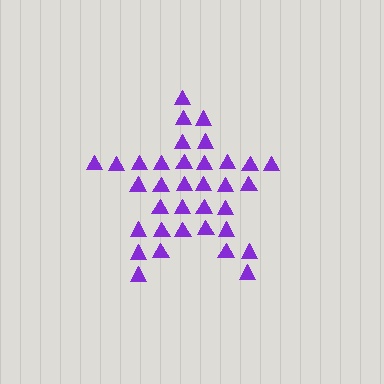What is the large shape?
The large shape is a star.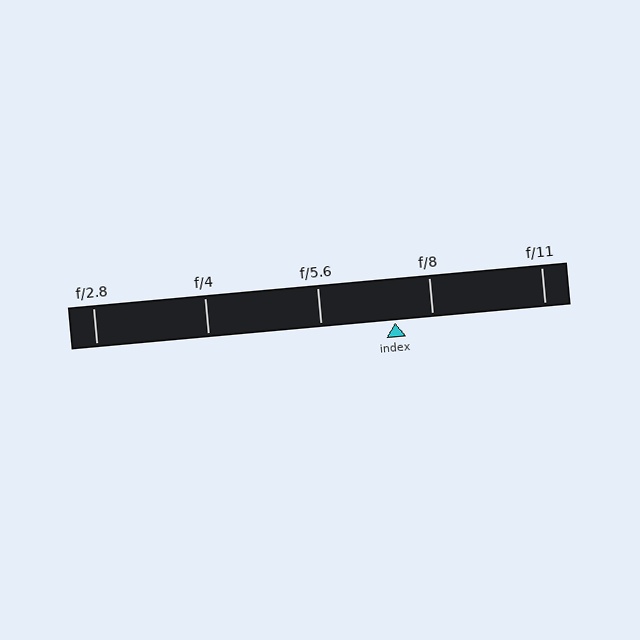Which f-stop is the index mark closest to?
The index mark is closest to f/8.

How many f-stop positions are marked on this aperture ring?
There are 5 f-stop positions marked.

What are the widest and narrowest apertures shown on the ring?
The widest aperture shown is f/2.8 and the narrowest is f/11.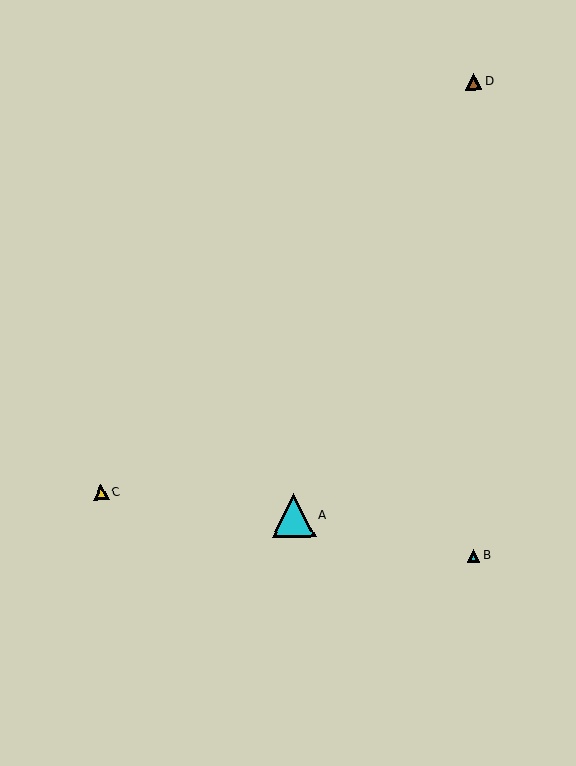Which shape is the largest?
The cyan triangle (labeled A) is the largest.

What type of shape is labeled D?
Shape D is a brown triangle.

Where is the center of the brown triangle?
The center of the brown triangle is at (473, 81).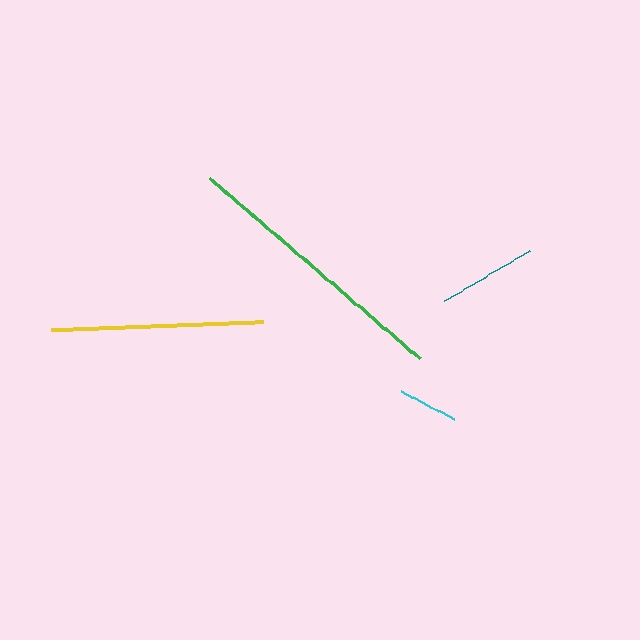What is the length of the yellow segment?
The yellow segment is approximately 212 pixels long.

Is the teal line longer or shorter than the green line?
The green line is longer than the teal line.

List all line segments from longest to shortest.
From longest to shortest: green, yellow, teal, cyan.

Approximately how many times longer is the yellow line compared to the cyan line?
The yellow line is approximately 3.5 times the length of the cyan line.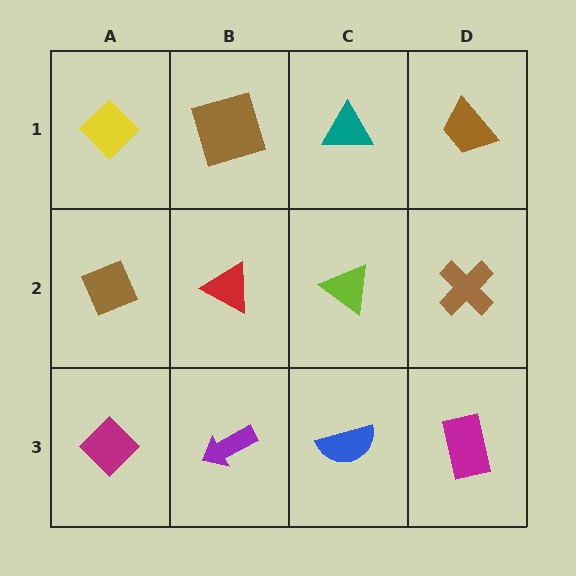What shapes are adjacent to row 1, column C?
A lime triangle (row 2, column C), a brown square (row 1, column B), a brown trapezoid (row 1, column D).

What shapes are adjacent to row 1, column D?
A brown cross (row 2, column D), a teal triangle (row 1, column C).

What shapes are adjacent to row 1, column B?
A red triangle (row 2, column B), a yellow diamond (row 1, column A), a teal triangle (row 1, column C).